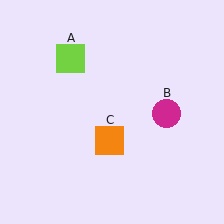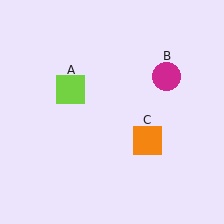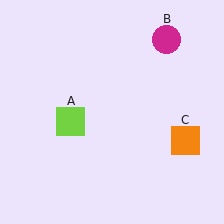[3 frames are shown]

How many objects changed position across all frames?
3 objects changed position: lime square (object A), magenta circle (object B), orange square (object C).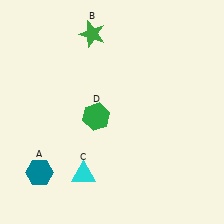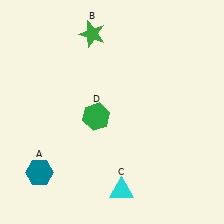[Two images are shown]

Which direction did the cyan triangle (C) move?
The cyan triangle (C) moved right.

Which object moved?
The cyan triangle (C) moved right.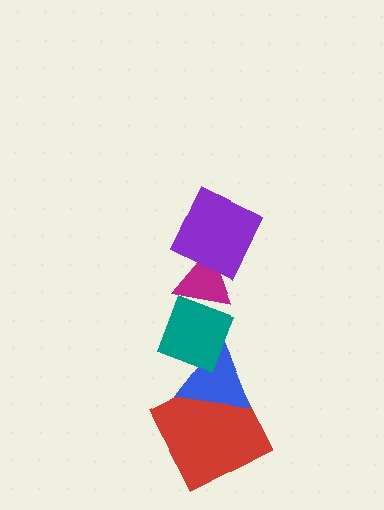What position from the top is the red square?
The red square is 5th from the top.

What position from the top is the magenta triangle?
The magenta triangle is 2nd from the top.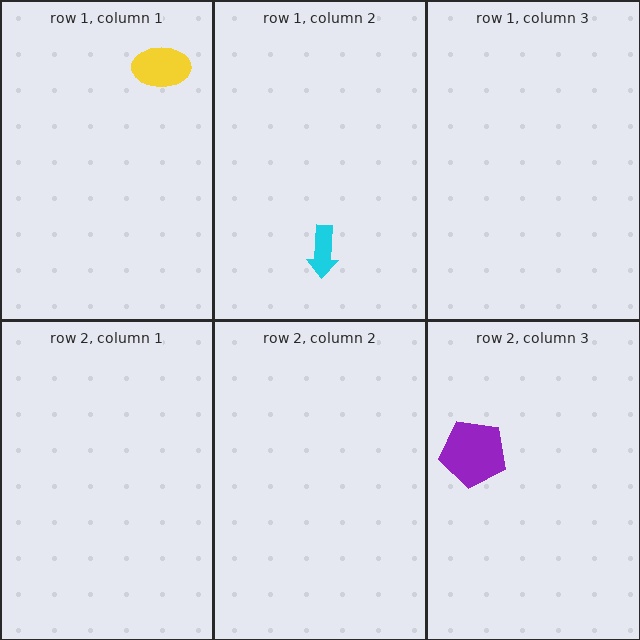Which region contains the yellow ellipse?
The row 1, column 1 region.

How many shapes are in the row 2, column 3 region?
1.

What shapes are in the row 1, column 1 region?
The yellow ellipse.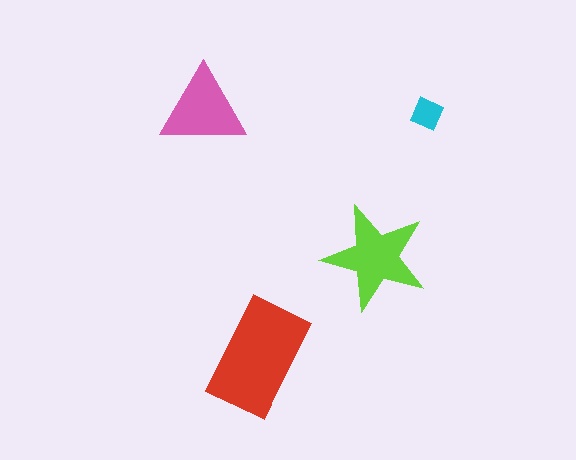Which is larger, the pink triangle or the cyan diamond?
The pink triangle.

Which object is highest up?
The pink triangle is topmost.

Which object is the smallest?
The cyan diamond.